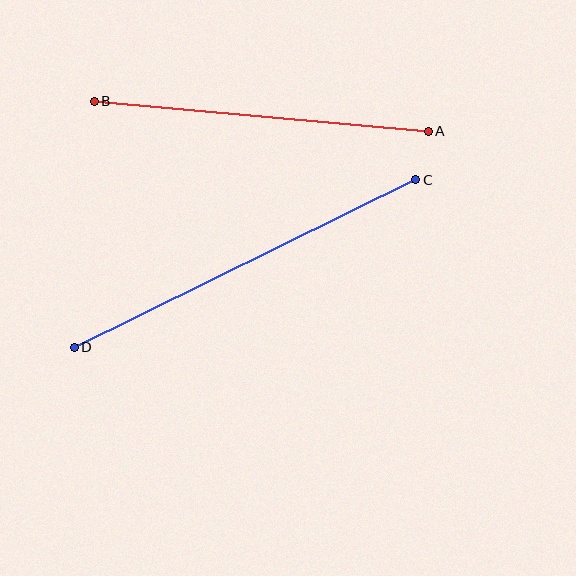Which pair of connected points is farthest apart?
Points C and D are farthest apart.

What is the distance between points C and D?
The distance is approximately 380 pixels.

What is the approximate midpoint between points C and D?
The midpoint is at approximately (245, 263) pixels.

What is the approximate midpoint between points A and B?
The midpoint is at approximately (261, 116) pixels.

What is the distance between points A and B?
The distance is approximately 336 pixels.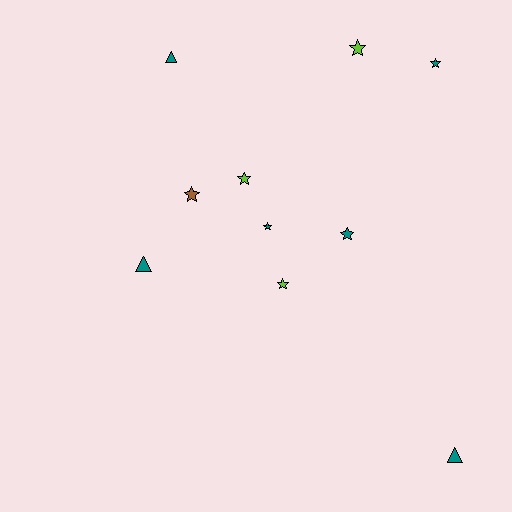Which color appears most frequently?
Teal, with 6 objects.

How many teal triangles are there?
There are 3 teal triangles.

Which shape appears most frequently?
Star, with 7 objects.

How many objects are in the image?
There are 10 objects.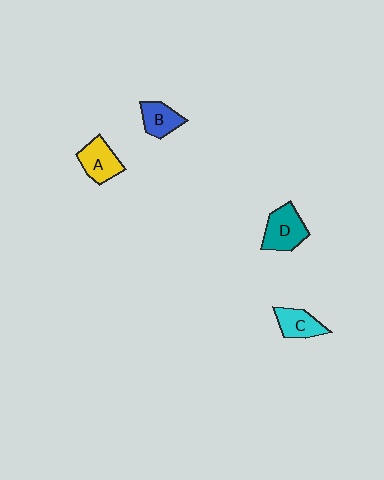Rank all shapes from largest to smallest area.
From largest to smallest: D (teal), A (yellow), C (cyan), B (blue).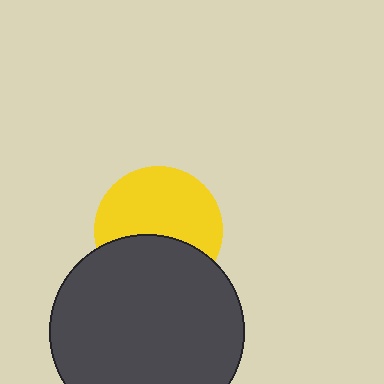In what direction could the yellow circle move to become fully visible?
The yellow circle could move up. That would shift it out from behind the dark gray circle entirely.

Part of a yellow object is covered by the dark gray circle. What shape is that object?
It is a circle.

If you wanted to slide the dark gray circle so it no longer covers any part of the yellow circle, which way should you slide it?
Slide it down — that is the most direct way to separate the two shapes.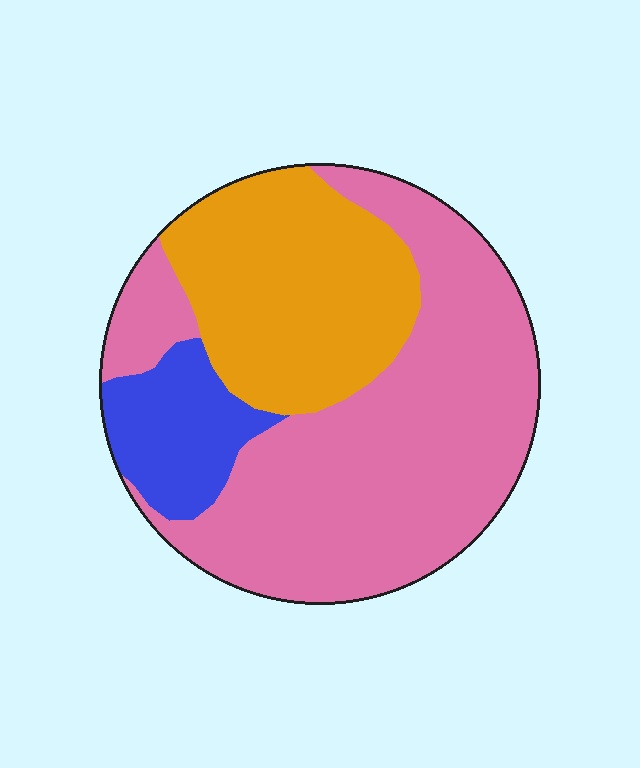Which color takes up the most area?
Pink, at roughly 60%.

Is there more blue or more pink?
Pink.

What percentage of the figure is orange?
Orange takes up about one third (1/3) of the figure.